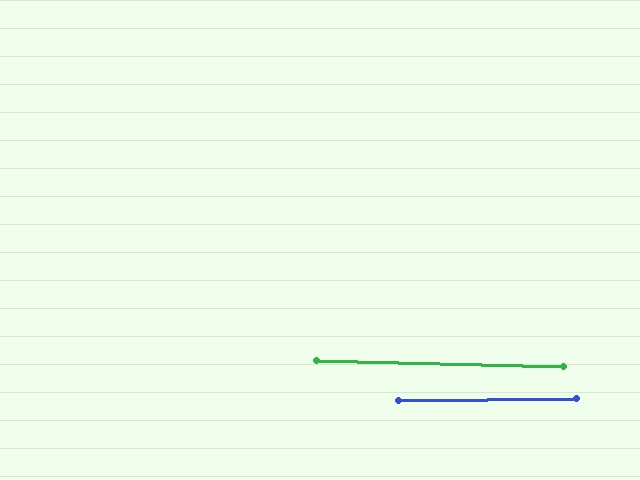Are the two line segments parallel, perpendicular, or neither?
Parallel — their directions differ by only 1.7°.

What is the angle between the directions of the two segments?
Approximately 2 degrees.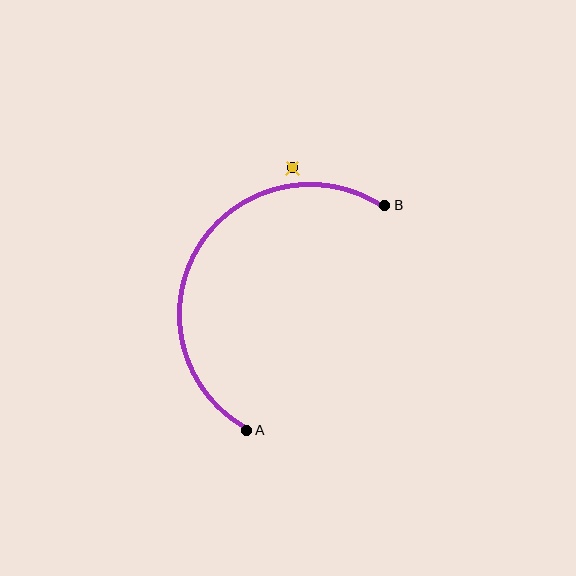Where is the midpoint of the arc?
The arc midpoint is the point on the curve farthest from the straight line joining A and B. It sits to the left of that line.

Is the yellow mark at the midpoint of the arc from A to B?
No — the yellow mark does not lie on the arc at all. It sits slightly outside the curve.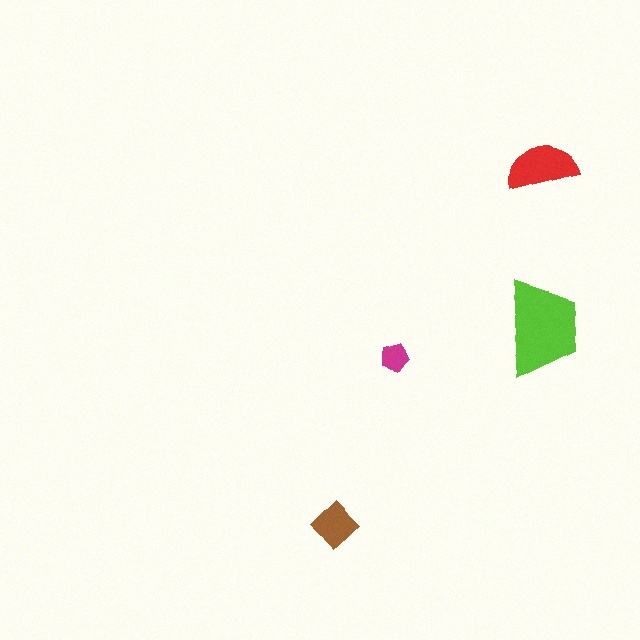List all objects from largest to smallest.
The lime trapezoid, the red semicircle, the brown diamond, the magenta pentagon.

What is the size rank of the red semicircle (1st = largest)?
2nd.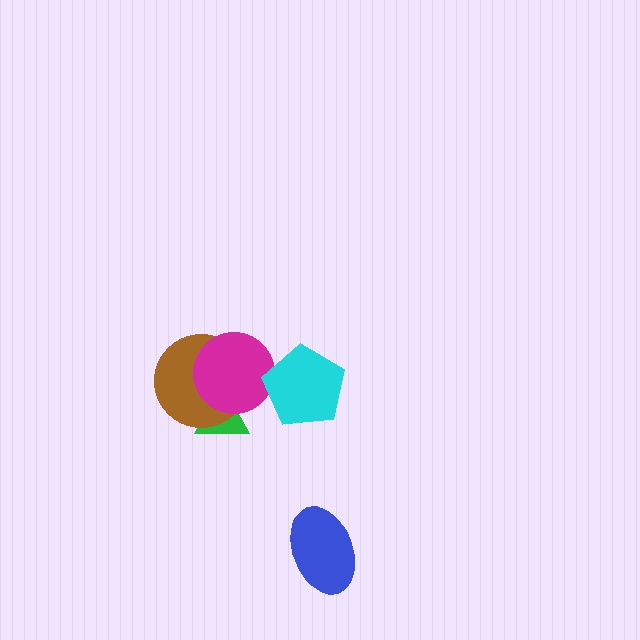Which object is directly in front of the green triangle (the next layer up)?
The brown circle is directly in front of the green triangle.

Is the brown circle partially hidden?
Yes, it is partially covered by another shape.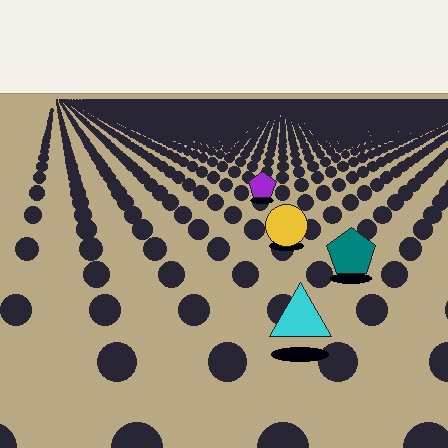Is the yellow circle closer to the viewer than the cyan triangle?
No. The cyan triangle is closer — you can tell from the texture gradient: the ground texture is coarser near it.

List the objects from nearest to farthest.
From nearest to farthest: the cyan triangle, the teal pentagon, the yellow circle, the purple pentagon.